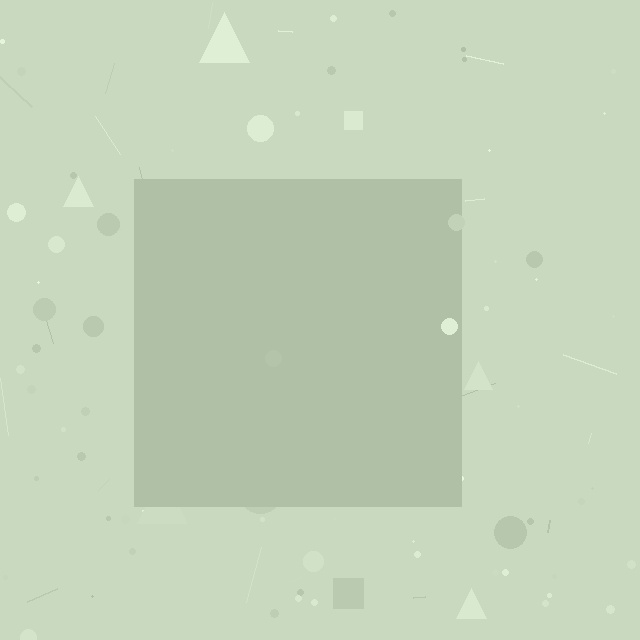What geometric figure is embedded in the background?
A square is embedded in the background.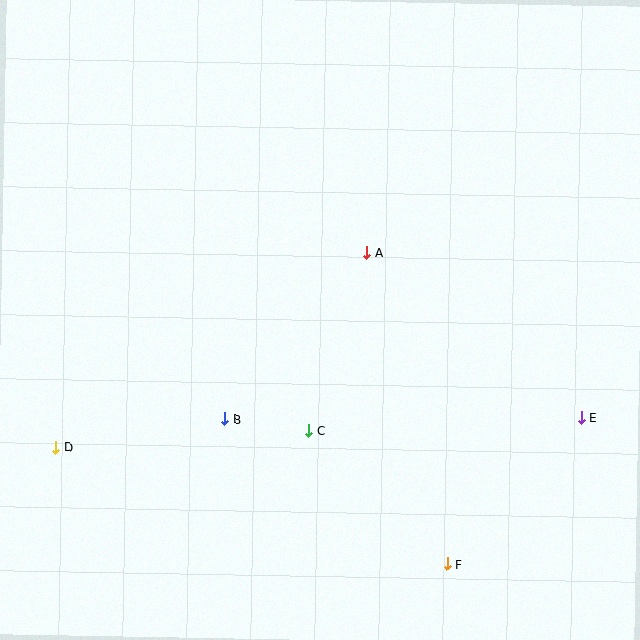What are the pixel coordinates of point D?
Point D is at (56, 448).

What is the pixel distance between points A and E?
The distance between A and E is 271 pixels.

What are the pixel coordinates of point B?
Point B is at (225, 419).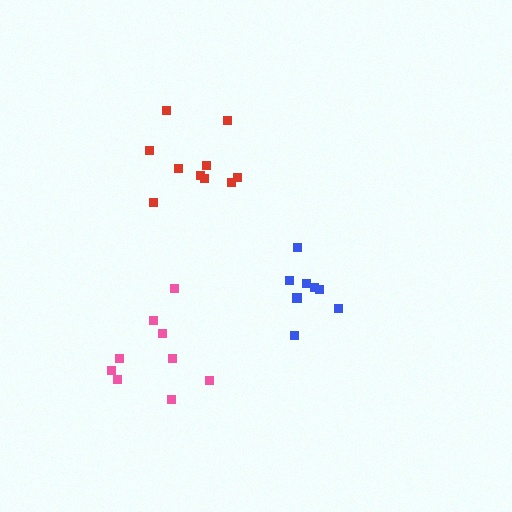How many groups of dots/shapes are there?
There are 3 groups.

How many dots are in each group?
Group 1: 8 dots, Group 2: 10 dots, Group 3: 9 dots (27 total).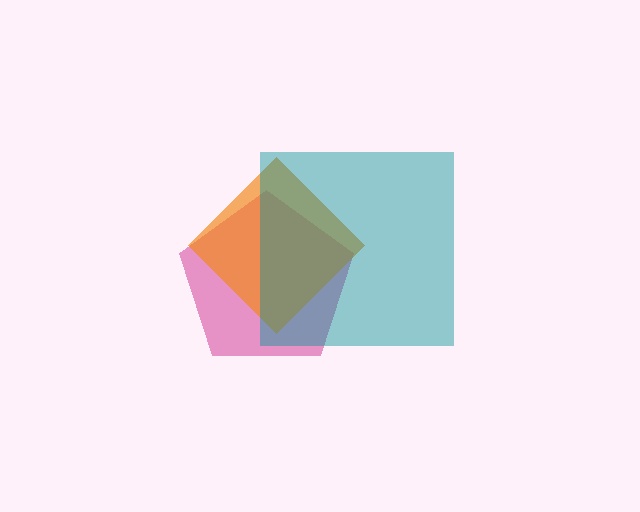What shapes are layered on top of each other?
The layered shapes are: a pink pentagon, an orange diamond, a teal square.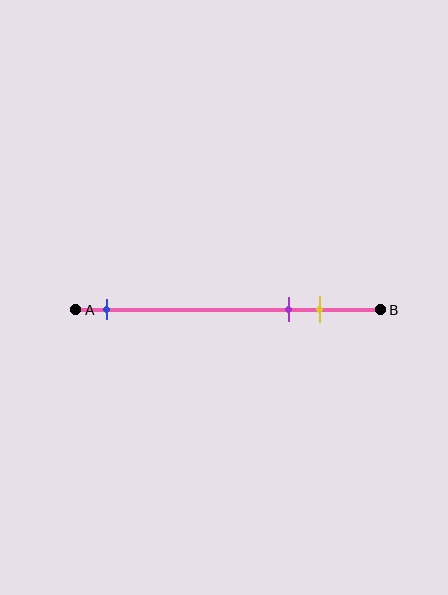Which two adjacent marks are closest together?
The purple and yellow marks are the closest adjacent pair.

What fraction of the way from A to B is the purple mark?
The purple mark is approximately 70% (0.7) of the way from A to B.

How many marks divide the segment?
There are 3 marks dividing the segment.